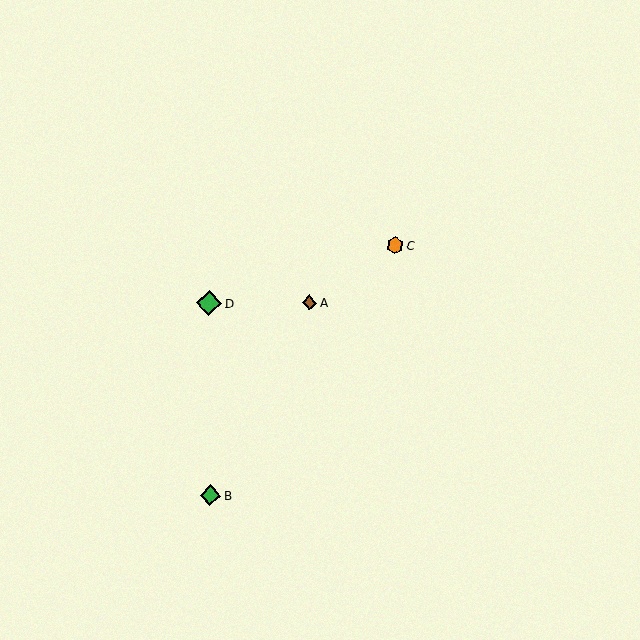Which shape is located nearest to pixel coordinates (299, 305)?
The brown diamond (labeled A) at (309, 303) is nearest to that location.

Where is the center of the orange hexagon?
The center of the orange hexagon is at (395, 245).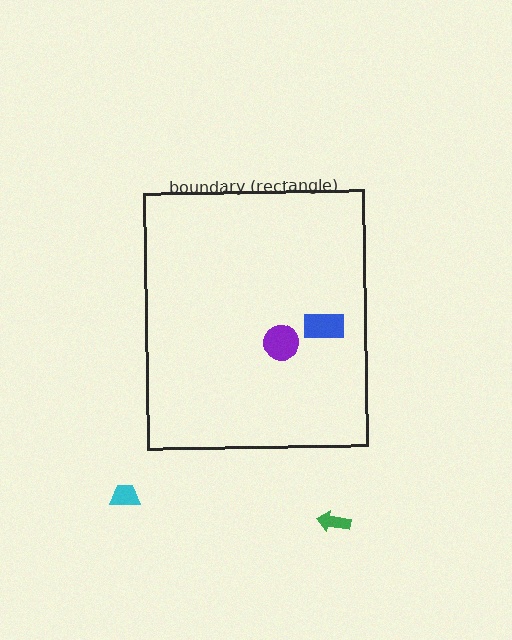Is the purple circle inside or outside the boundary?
Inside.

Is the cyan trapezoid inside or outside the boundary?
Outside.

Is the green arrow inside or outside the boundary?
Outside.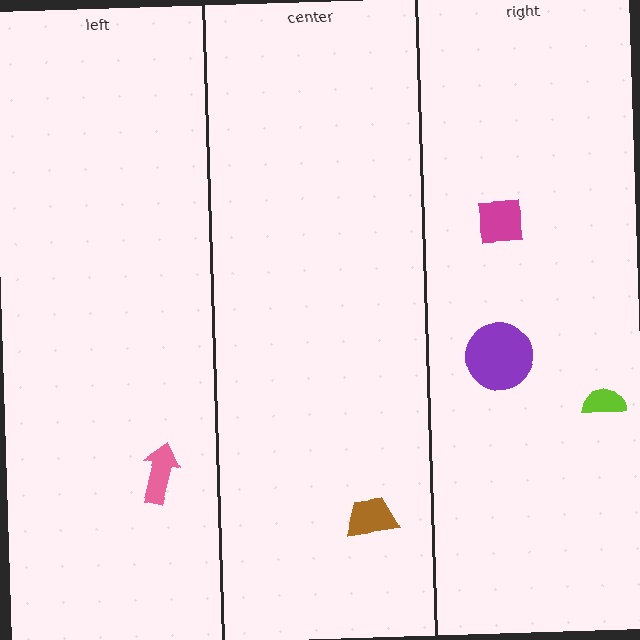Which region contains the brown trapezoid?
The center region.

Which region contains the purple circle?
The right region.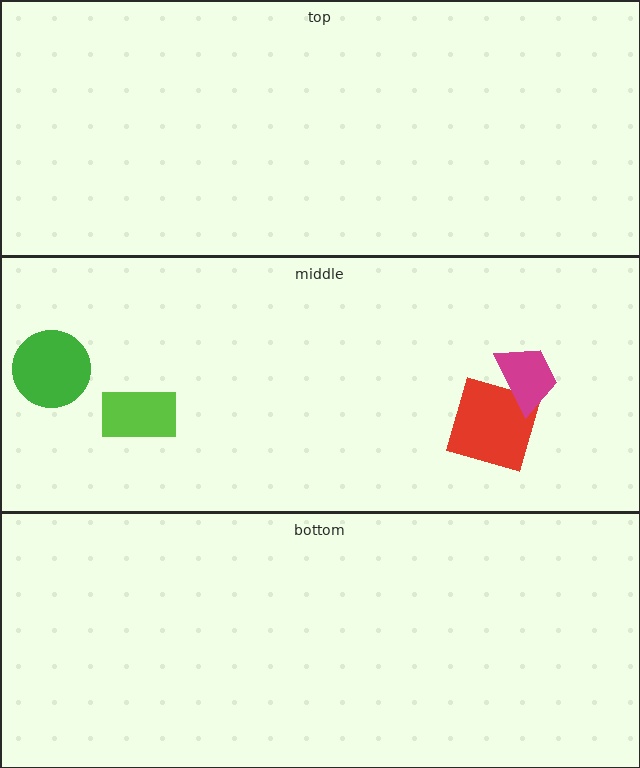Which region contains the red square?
The middle region.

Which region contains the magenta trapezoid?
The middle region.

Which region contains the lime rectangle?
The middle region.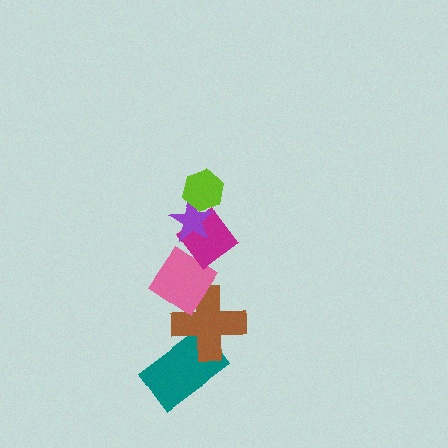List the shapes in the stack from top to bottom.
From top to bottom: the lime hexagon, the purple star, the magenta diamond, the pink diamond, the brown cross, the teal rectangle.